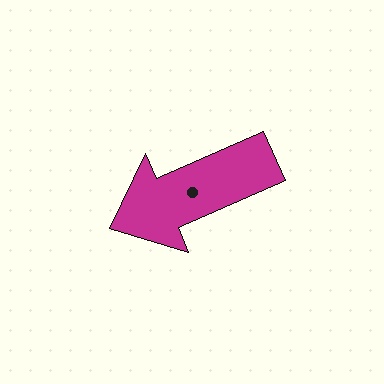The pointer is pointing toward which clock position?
Roughly 8 o'clock.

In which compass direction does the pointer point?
Southwest.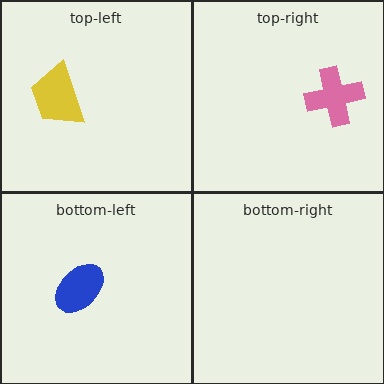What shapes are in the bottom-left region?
The blue ellipse.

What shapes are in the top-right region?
The pink cross.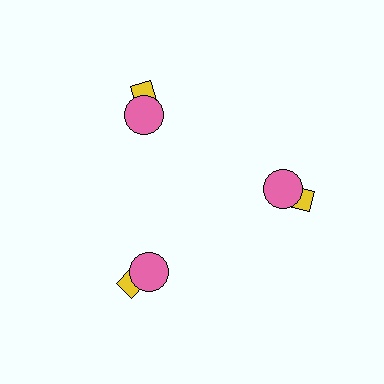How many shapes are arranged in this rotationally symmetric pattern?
There are 6 shapes, arranged in 3 groups of 2.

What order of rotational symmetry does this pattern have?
This pattern has 3-fold rotational symmetry.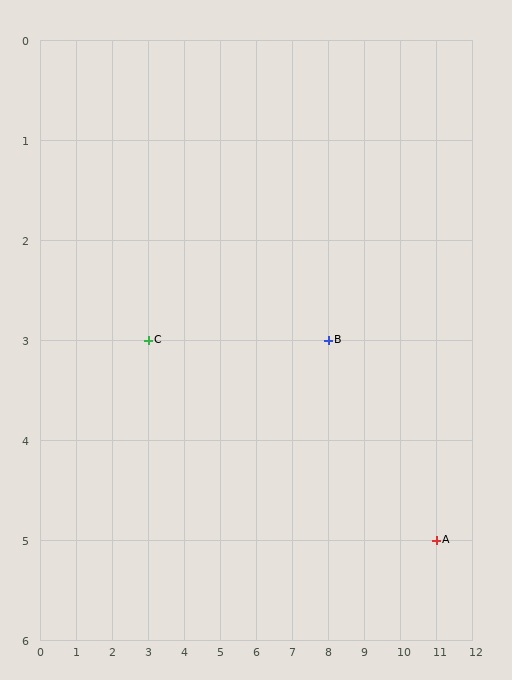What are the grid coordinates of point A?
Point A is at grid coordinates (11, 5).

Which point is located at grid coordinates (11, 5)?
Point A is at (11, 5).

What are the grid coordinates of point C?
Point C is at grid coordinates (3, 3).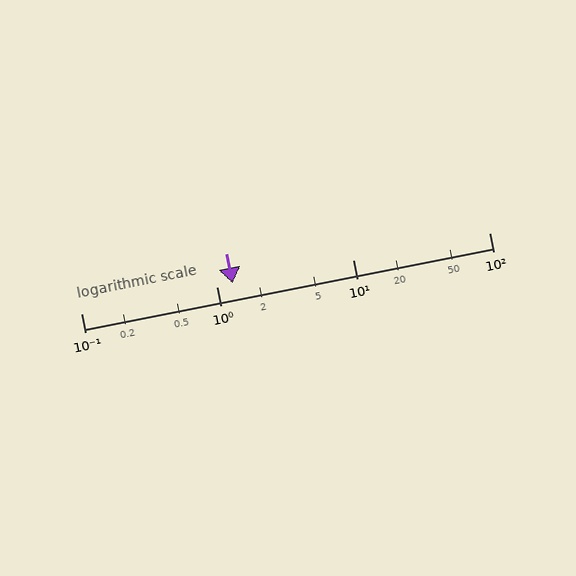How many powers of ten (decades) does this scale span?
The scale spans 3 decades, from 0.1 to 100.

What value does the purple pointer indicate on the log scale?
The pointer indicates approximately 1.3.